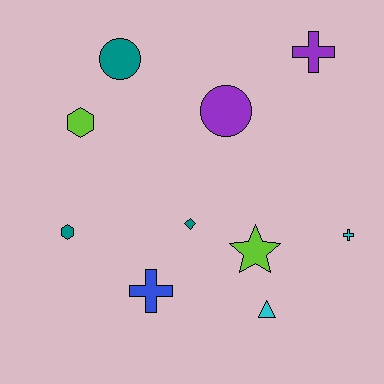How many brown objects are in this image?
There are no brown objects.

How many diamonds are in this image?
There is 1 diamond.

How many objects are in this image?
There are 10 objects.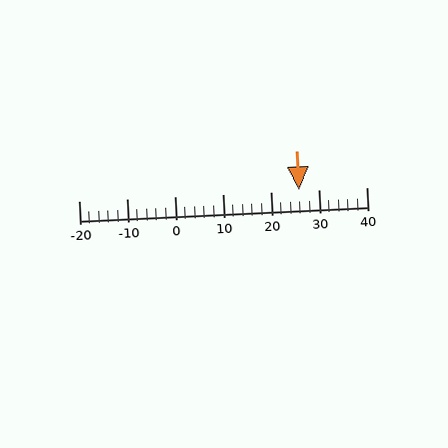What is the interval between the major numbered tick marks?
The major tick marks are spaced 10 units apart.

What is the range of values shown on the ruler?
The ruler shows values from -20 to 40.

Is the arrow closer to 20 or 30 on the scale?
The arrow is closer to 30.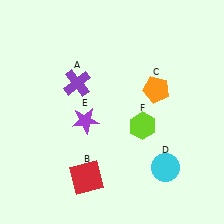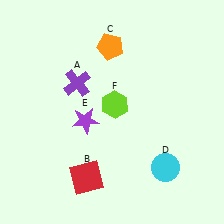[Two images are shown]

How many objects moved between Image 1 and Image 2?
2 objects moved between the two images.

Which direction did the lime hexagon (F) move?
The lime hexagon (F) moved left.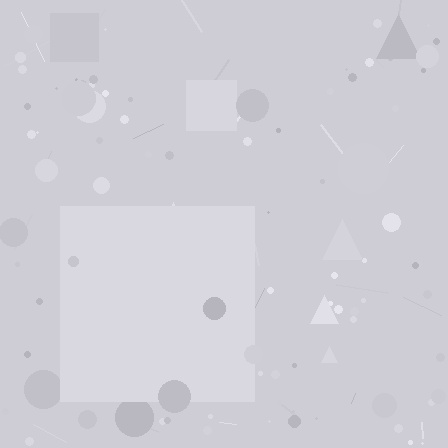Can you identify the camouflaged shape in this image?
The camouflaged shape is a square.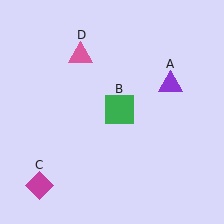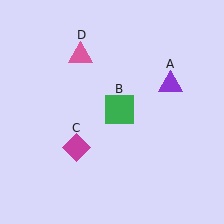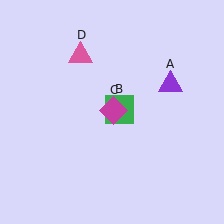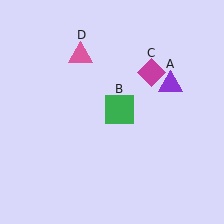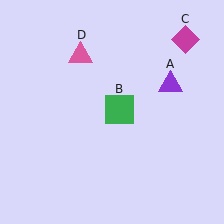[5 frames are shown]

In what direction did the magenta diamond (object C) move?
The magenta diamond (object C) moved up and to the right.